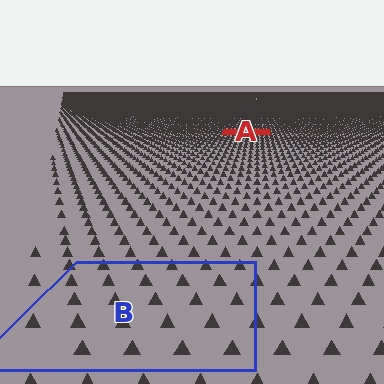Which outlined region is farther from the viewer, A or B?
Region A is farther from the viewer — the texture elements inside it appear smaller and more densely packed.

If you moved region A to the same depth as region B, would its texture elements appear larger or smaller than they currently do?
They would appear larger. At a closer depth, the same texture elements are projected at a bigger on-screen size.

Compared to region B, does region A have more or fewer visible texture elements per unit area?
Region A has more texture elements per unit area — they are packed more densely because it is farther away.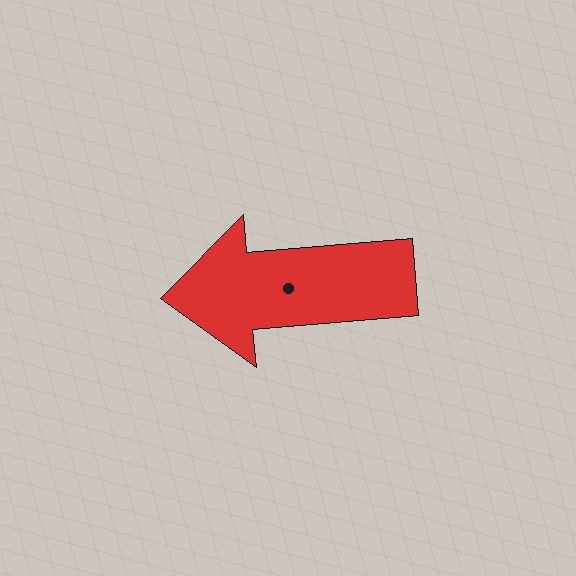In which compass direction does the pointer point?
West.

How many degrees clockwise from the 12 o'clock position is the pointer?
Approximately 265 degrees.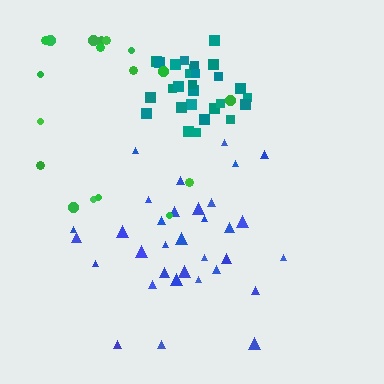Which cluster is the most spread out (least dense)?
Green.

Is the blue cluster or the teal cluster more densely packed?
Teal.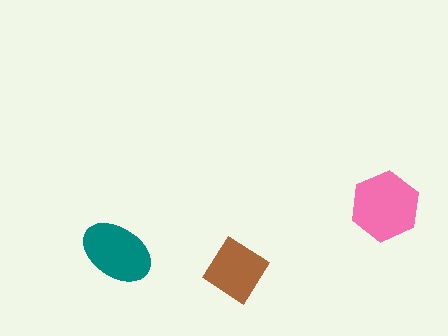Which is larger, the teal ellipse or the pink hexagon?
The pink hexagon.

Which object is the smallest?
The brown diamond.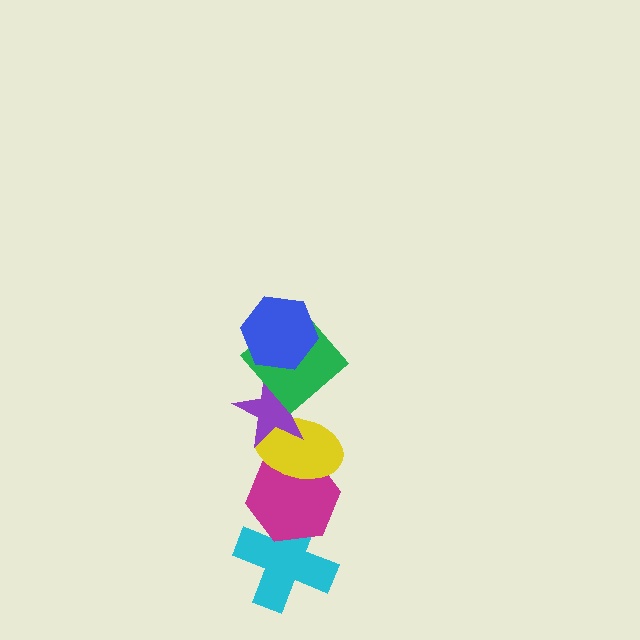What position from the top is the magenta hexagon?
The magenta hexagon is 5th from the top.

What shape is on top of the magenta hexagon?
The yellow ellipse is on top of the magenta hexagon.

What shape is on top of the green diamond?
The blue hexagon is on top of the green diamond.